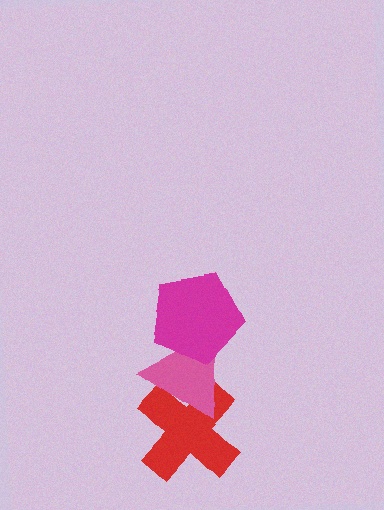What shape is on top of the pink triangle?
The magenta pentagon is on top of the pink triangle.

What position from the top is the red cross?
The red cross is 3rd from the top.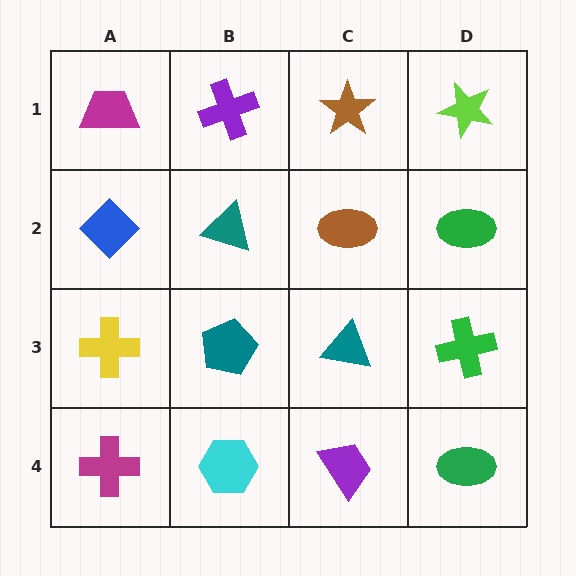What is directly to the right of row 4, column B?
A purple trapezoid.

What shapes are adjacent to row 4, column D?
A green cross (row 3, column D), a purple trapezoid (row 4, column C).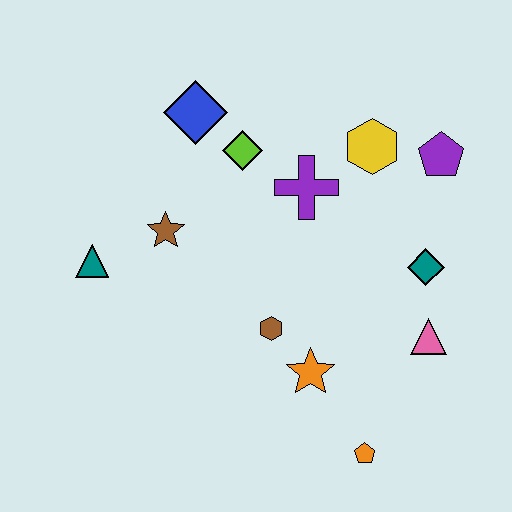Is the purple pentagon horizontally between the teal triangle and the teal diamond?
No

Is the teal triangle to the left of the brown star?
Yes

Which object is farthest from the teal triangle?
The purple pentagon is farthest from the teal triangle.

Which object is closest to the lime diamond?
The blue diamond is closest to the lime diamond.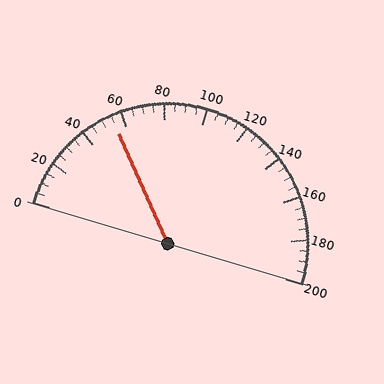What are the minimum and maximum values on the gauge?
The gauge ranges from 0 to 200.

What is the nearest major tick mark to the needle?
The nearest major tick mark is 60.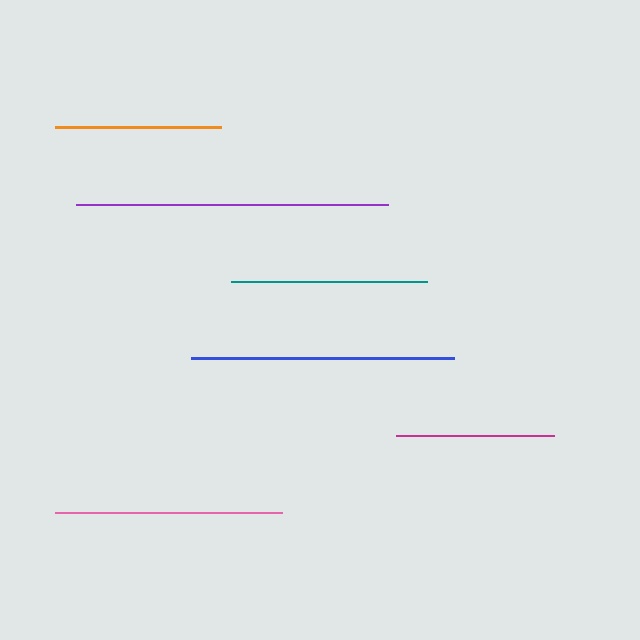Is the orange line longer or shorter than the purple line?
The purple line is longer than the orange line.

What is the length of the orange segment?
The orange segment is approximately 166 pixels long.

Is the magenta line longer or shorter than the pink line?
The pink line is longer than the magenta line.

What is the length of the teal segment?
The teal segment is approximately 196 pixels long.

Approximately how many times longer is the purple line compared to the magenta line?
The purple line is approximately 2.0 times the length of the magenta line.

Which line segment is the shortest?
The magenta line is the shortest at approximately 158 pixels.